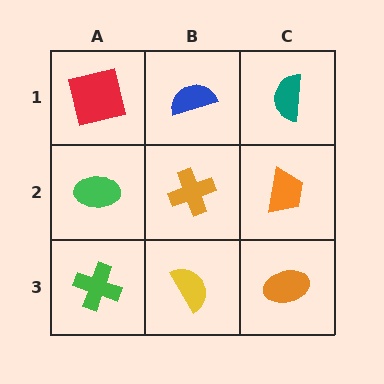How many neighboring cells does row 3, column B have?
3.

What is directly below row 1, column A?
A green ellipse.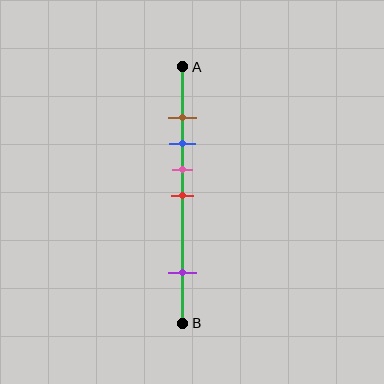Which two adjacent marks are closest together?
The brown and blue marks are the closest adjacent pair.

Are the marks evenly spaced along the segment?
No, the marks are not evenly spaced.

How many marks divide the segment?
There are 5 marks dividing the segment.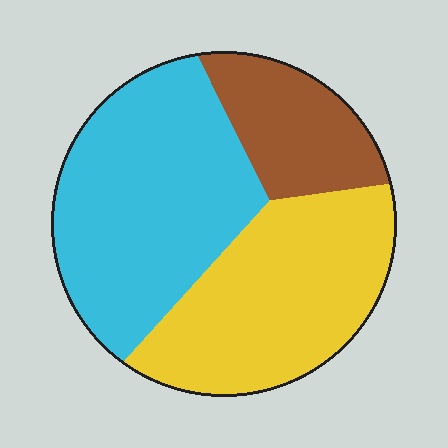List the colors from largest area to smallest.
From largest to smallest: cyan, yellow, brown.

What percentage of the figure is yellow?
Yellow takes up between a third and a half of the figure.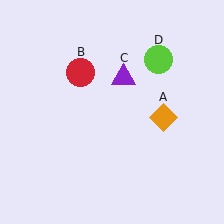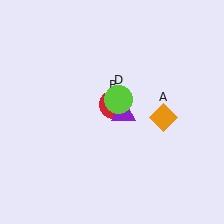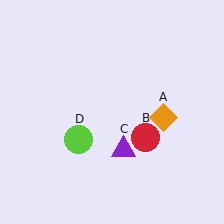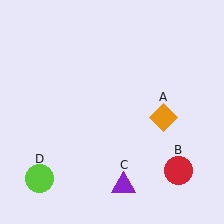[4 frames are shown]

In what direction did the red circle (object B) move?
The red circle (object B) moved down and to the right.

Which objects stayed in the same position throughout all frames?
Orange diamond (object A) remained stationary.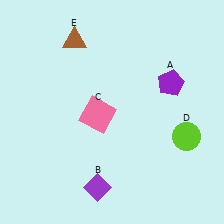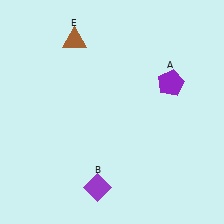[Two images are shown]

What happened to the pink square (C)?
The pink square (C) was removed in Image 2. It was in the bottom-left area of Image 1.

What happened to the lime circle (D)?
The lime circle (D) was removed in Image 2. It was in the bottom-right area of Image 1.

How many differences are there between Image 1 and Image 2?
There are 2 differences between the two images.